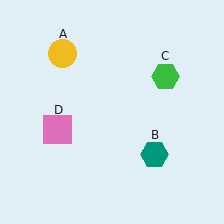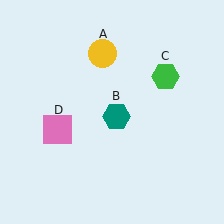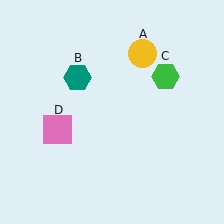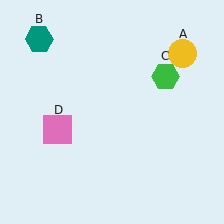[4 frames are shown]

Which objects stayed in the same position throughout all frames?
Green hexagon (object C) and pink square (object D) remained stationary.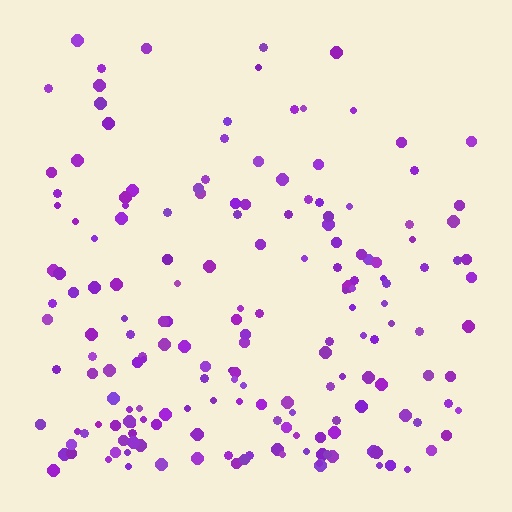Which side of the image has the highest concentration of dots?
The bottom.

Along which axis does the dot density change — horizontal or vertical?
Vertical.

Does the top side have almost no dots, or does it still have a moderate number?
Still a moderate number, just noticeably fewer than the bottom.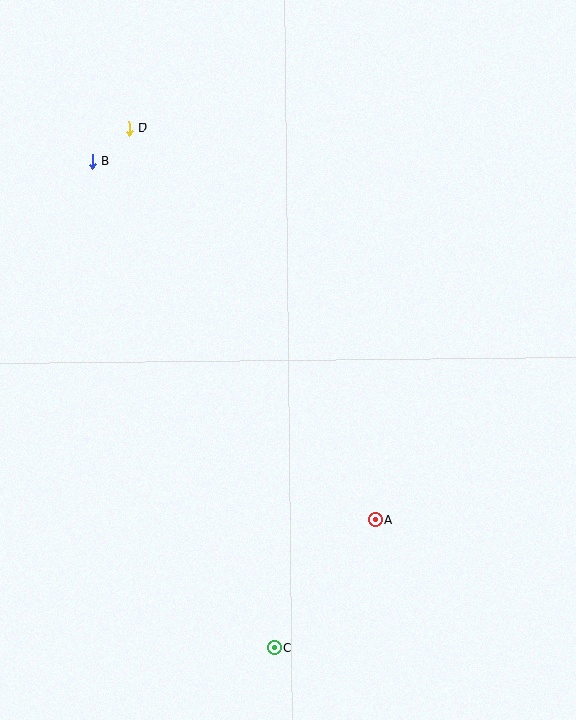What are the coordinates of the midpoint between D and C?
The midpoint between D and C is at (201, 388).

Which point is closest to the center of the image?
Point A at (375, 520) is closest to the center.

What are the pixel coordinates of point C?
Point C is at (274, 648).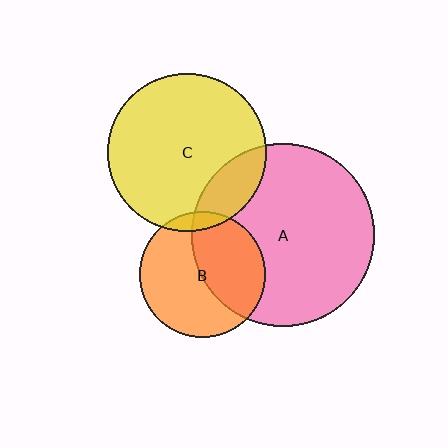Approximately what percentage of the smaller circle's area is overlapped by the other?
Approximately 5%.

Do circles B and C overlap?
Yes.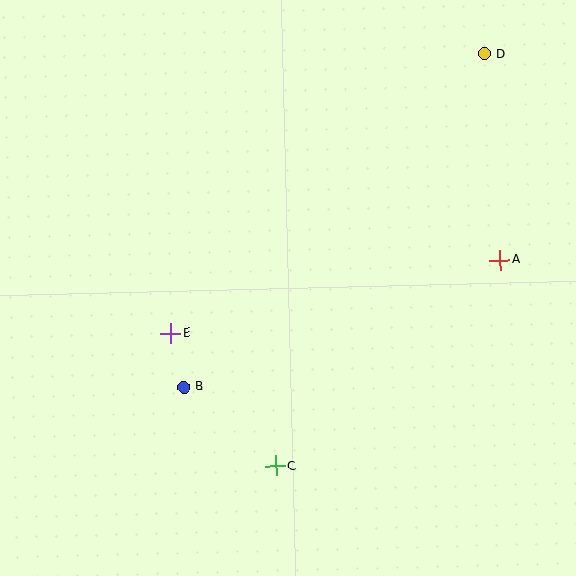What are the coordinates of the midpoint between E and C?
The midpoint between E and C is at (223, 400).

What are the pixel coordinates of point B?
Point B is at (184, 387).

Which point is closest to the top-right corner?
Point D is closest to the top-right corner.